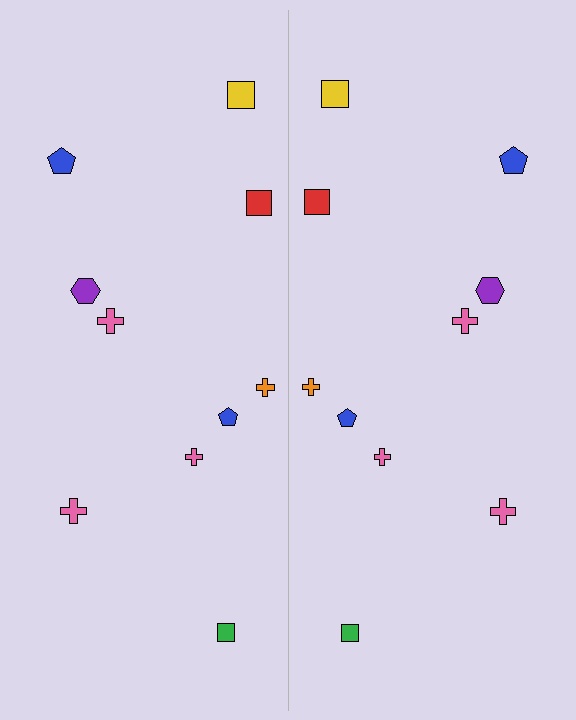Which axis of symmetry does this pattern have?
The pattern has a vertical axis of symmetry running through the center of the image.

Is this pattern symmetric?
Yes, this pattern has bilateral (reflection) symmetry.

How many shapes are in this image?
There are 20 shapes in this image.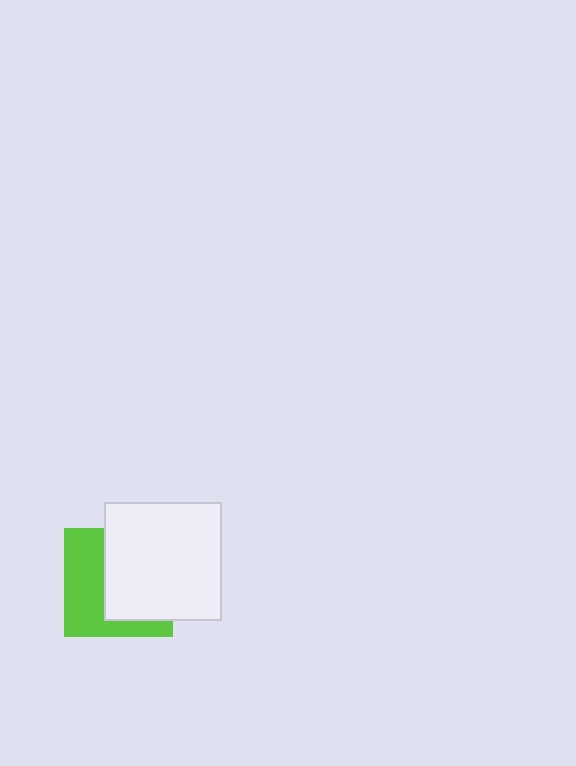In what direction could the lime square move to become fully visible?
The lime square could move left. That would shift it out from behind the white square entirely.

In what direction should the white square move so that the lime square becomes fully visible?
The white square should move right. That is the shortest direction to clear the overlap and leave the lime square fully visible.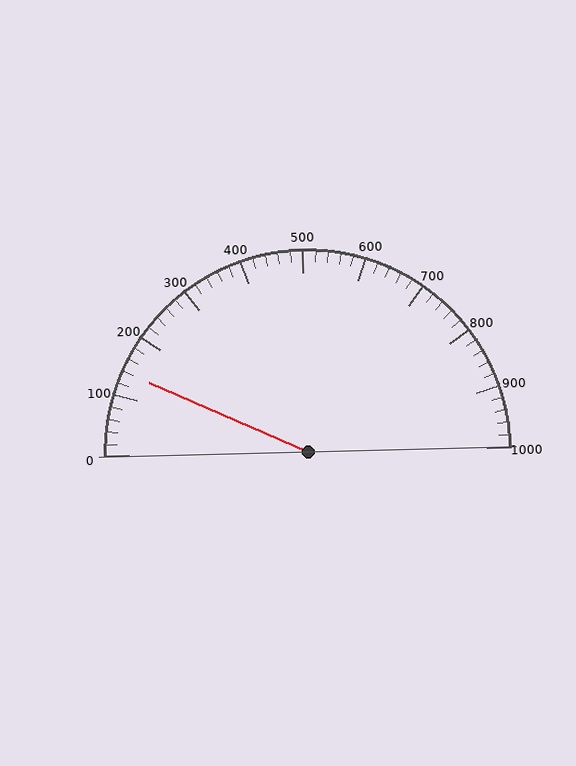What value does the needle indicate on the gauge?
The needle indicates approximately 140.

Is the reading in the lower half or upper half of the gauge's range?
The reading is in the lower half of the range (0 to 1000).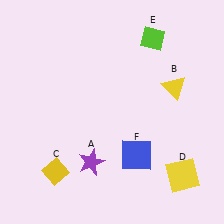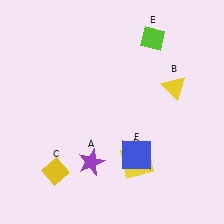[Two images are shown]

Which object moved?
The yellow square (D) moved left.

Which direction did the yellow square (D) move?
The yellow square (D) moved left.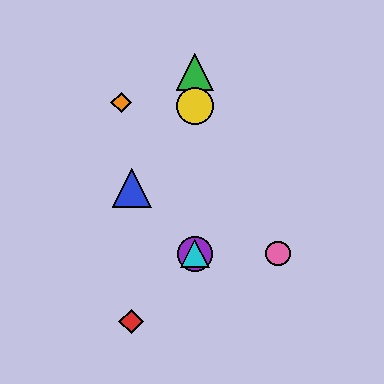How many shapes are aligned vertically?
4 shapes (the green triangle, the yellow circle, the purple circle, the cyan triangle) are aligned vertically.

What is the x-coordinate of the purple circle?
The purple circle is at x≈195.